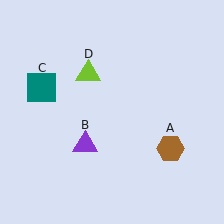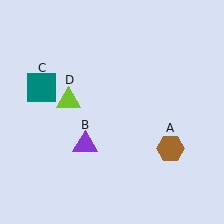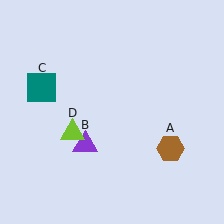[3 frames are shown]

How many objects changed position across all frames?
1 object changed position: lime triangle (object D).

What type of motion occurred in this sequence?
The lime triangle (object D) rotated counterclockwise around the center of the scene.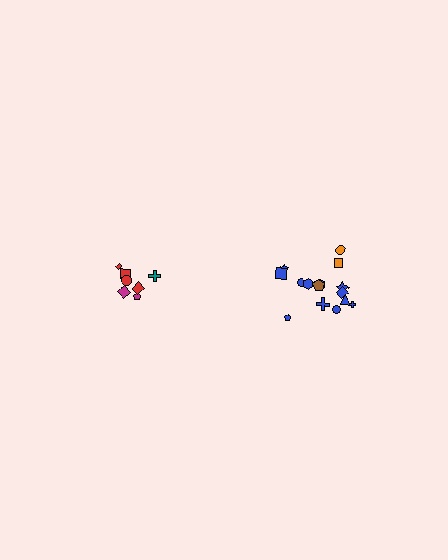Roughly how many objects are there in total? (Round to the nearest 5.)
Roughly 20 objects in total.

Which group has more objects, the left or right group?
The right group.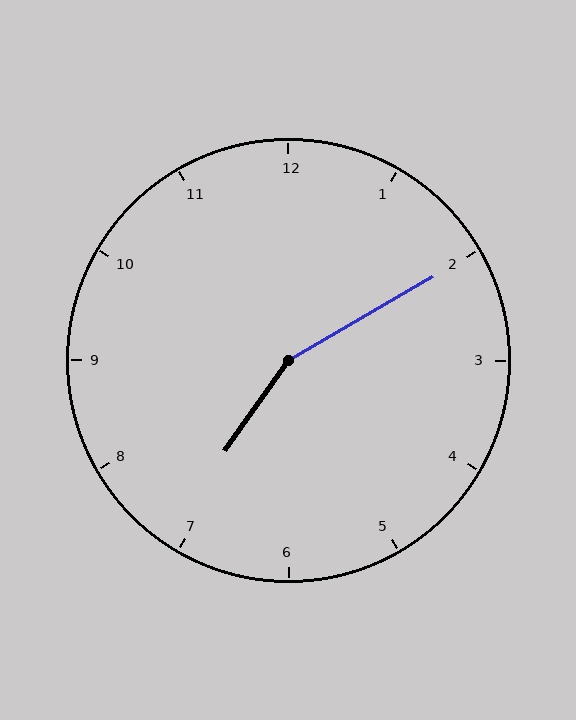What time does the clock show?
7:10.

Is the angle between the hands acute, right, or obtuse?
It is obtuse.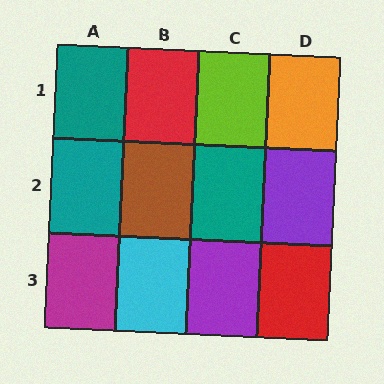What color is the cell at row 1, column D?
Orange.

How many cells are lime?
1 cell is lime.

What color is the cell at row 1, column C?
Lime.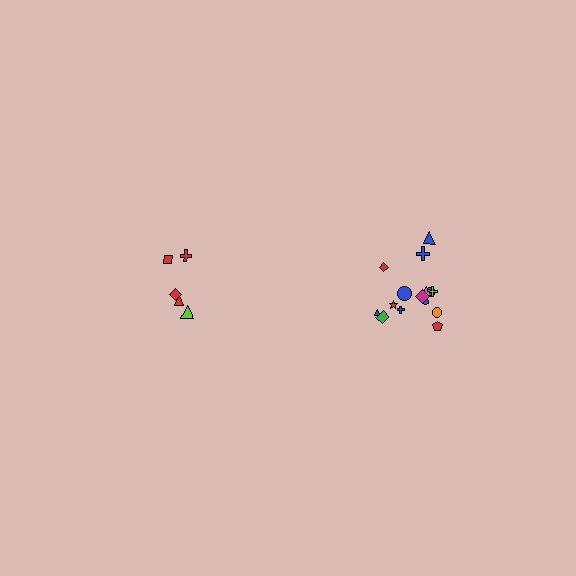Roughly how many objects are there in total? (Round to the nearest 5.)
Roughly 20 objects in total.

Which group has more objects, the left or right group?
The right group.